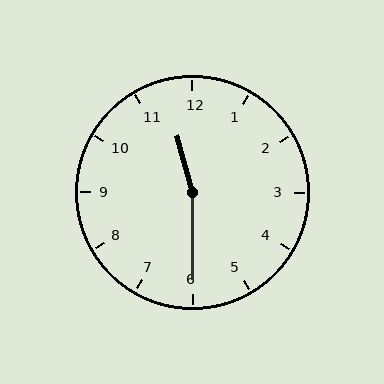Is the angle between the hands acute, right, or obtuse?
It is obtuse.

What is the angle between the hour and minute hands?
Approximately 165 degrees.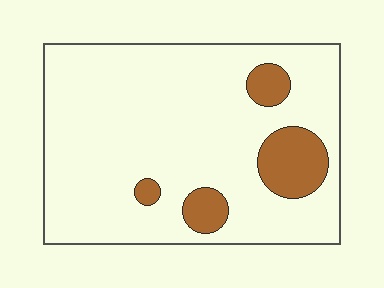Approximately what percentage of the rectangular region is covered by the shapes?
Approximately 15%.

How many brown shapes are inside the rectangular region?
4.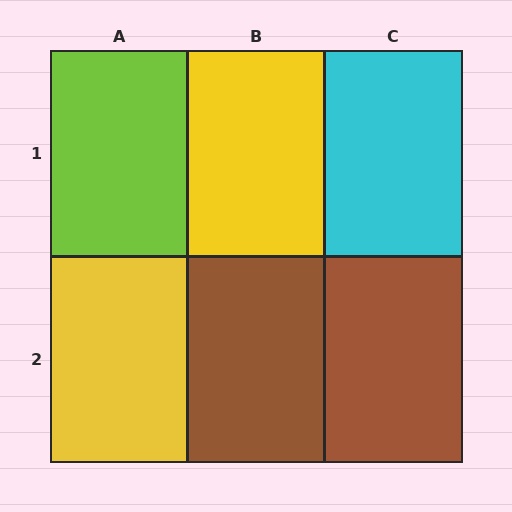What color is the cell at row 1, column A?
Lime.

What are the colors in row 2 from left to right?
Yellow, brown, brown.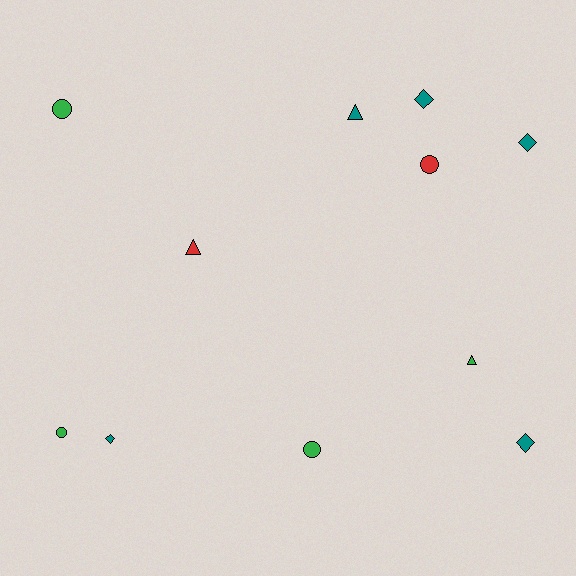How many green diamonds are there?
There are no green diamonds.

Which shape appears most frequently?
Diamond, with 4 objects.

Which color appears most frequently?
Teal, with 5 objects.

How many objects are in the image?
There are 11 objects.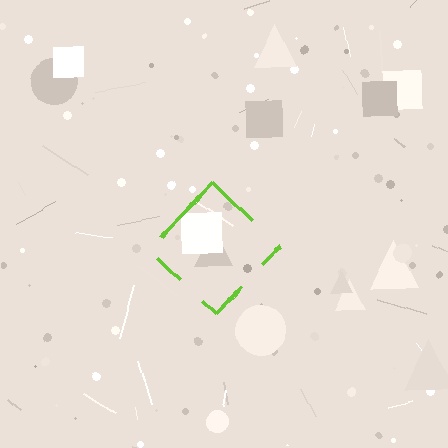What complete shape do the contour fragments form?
The contour fragments form a diamond.